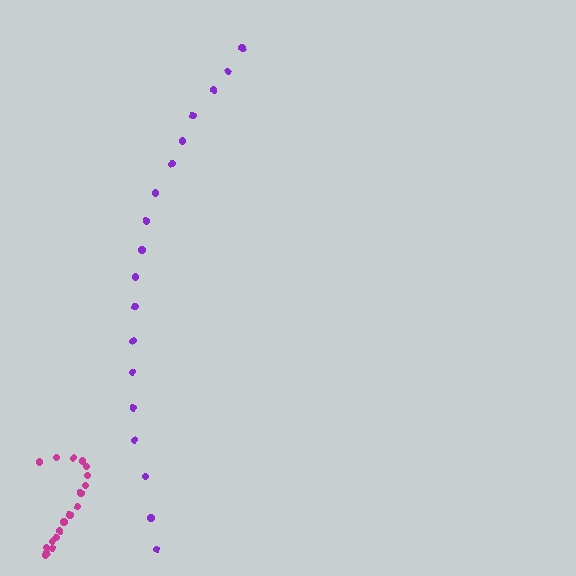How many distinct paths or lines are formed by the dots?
There are 2 distinct paths.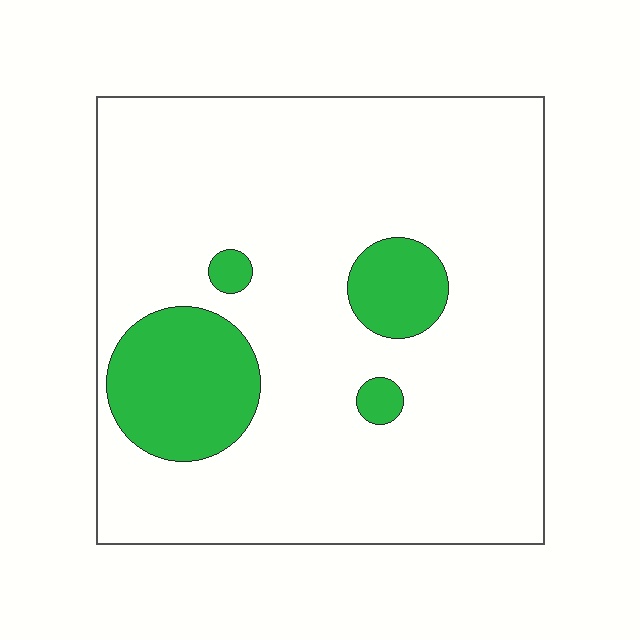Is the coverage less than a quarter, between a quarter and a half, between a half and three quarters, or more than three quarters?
Less than a quarter.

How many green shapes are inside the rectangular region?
4.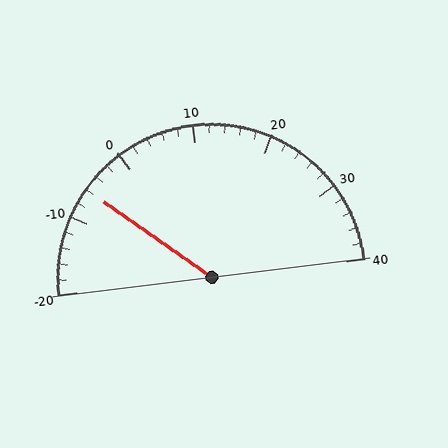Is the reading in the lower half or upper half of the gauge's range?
The reading is in the lower half of the range (-20 to 40).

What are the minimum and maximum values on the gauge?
The gauge ranges from -20 to 40.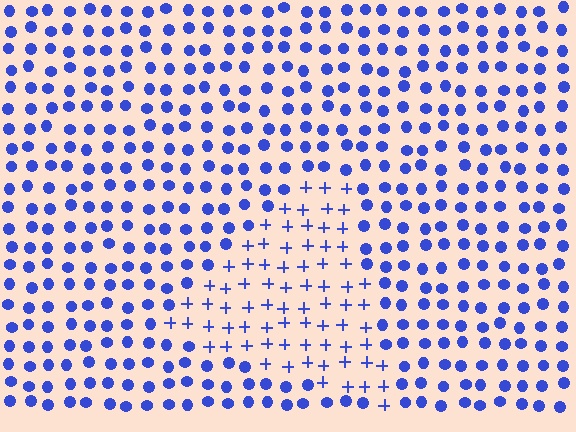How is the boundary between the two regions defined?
The boundary is defined by a change in element shape: plus signs inside vs. circles outside. All elements share the same color and spacing.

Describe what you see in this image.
The image is filled with small blue elements arranged in a uniform grid. A triangle-shaped region contains plus signs, while the surrounding area contains circles. The boundary is defined purely by the change in element shape.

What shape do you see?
I see a triangle.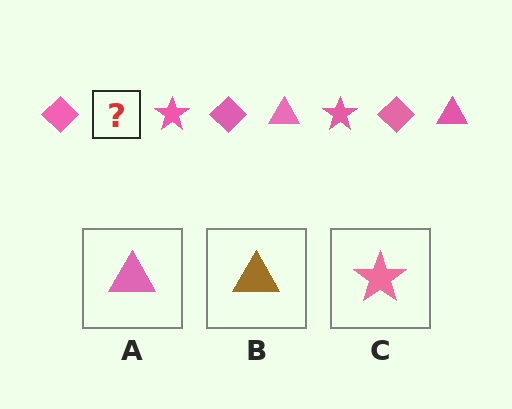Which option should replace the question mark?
Option A.